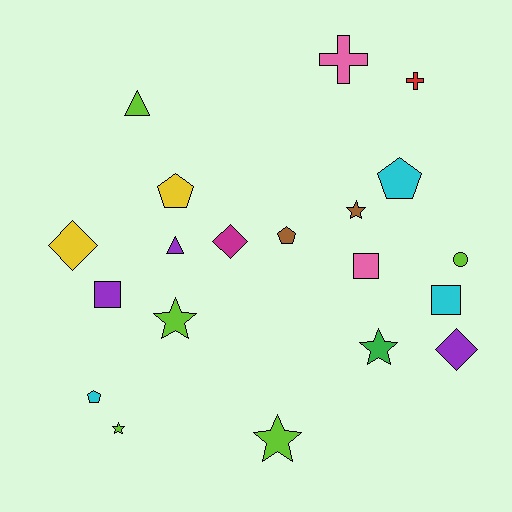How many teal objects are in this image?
There are no teal objects.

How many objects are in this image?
There are 20 objects.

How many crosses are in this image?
There are 2 crosses.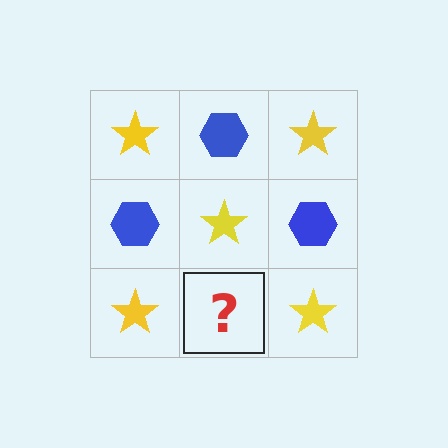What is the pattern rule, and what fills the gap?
The rule is that it alternates yellow star and blue hexagon in a checkerboard pattern. The gap should be filled with a blue hexagon.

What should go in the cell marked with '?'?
The missing cell should contain a blue hexagon.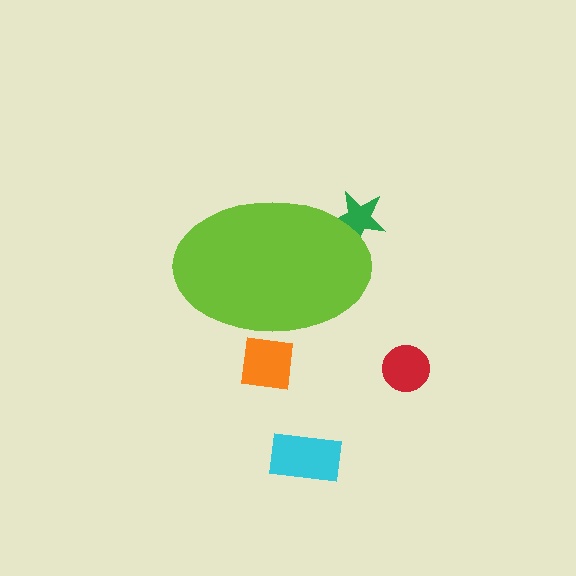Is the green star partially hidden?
Yes, the green star is partially hidden behind the lime ellipse.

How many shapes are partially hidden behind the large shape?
2 shapes are partially hidden.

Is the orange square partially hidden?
Yes, the orange square is partially hidden behind the lime ellipse.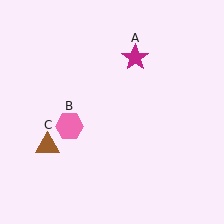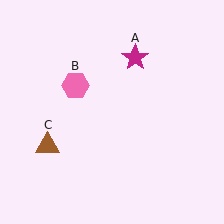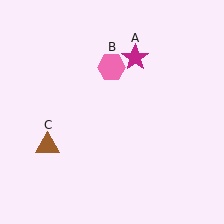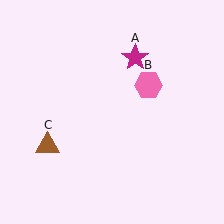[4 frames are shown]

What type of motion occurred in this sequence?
The pink hexagon (object B) rotated clockwise around the center of the scene.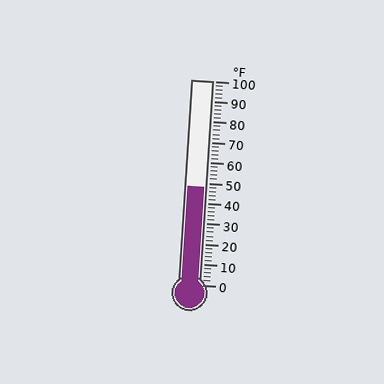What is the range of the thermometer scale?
The thermometer scale ranges from 0°F to 100°F.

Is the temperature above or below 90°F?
The temperature is below 90°F.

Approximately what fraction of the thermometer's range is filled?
The thermometer is filled to approximately 50% of its range.